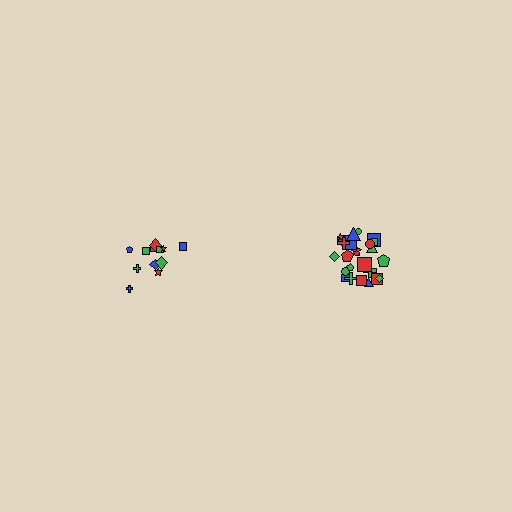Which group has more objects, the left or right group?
The right group.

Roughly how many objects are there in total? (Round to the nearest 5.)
Roughly 35 objects in total.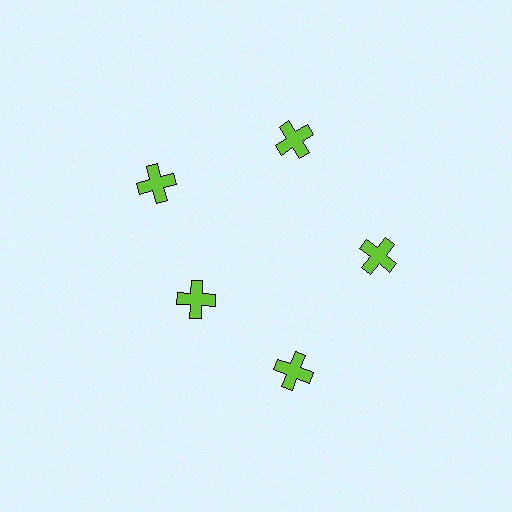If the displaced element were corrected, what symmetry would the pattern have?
It would have 5-fold rotational symmetry — the pattern would map onto itself every 72 degrees.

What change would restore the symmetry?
The symmetry would be restored by moving it outward, back onto the ring so that all 5 crosses sit at equal angles and equal distance from the center.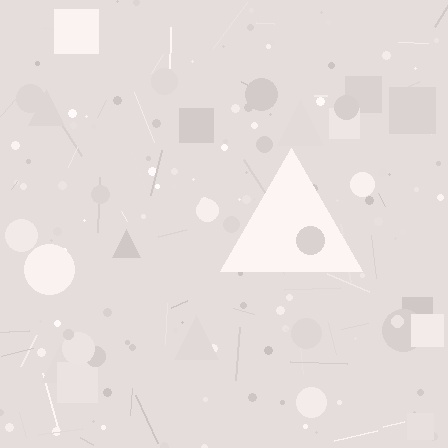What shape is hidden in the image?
A triangle is hidden in the image.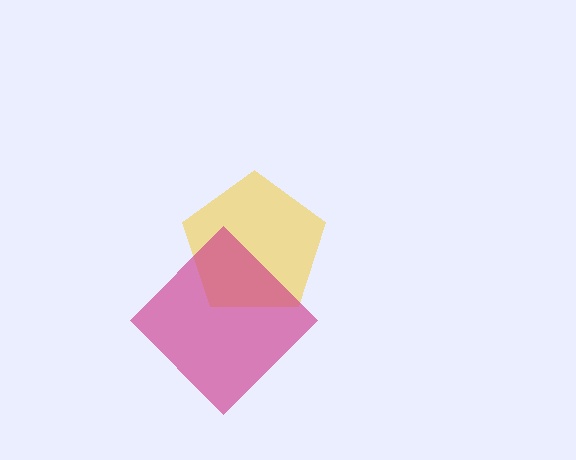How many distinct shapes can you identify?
There are 2 distinct shapes: a yellow pentagon, a magenta diamond.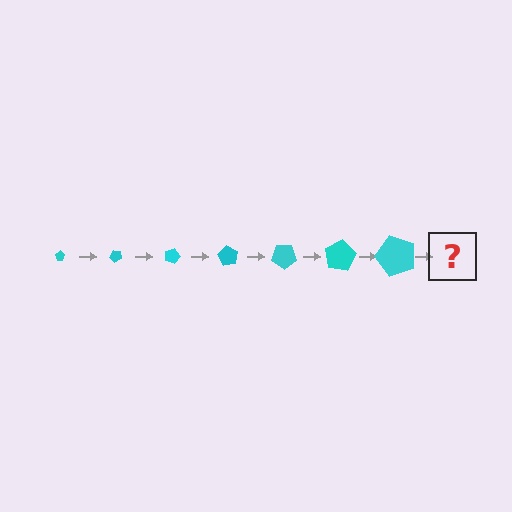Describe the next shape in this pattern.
It should be a pentagon, larger than the previous one and rotated 315 degrees from the start.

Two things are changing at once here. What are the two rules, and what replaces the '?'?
The two rules are that the pentagon grows larger each step and it rotates 45 degrees each step. The '?' should be a pentagon, larger than the previous one and rotated 315 degrees from the start.